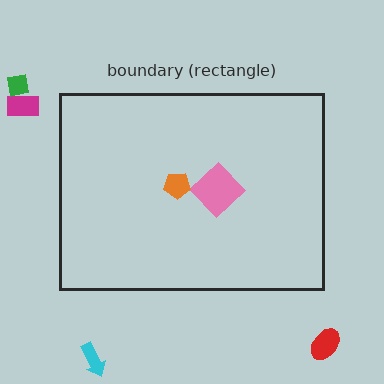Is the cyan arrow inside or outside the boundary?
Outside.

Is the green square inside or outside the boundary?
Outside.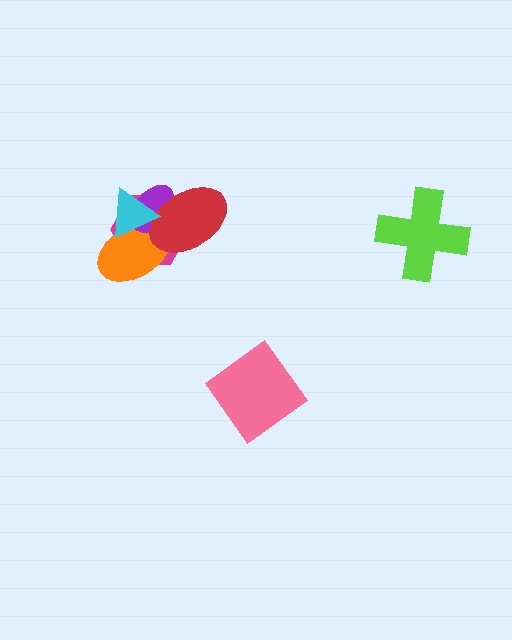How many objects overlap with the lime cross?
0 objects overlap with the lime cross.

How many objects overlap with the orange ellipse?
4 objects overlap with the orange ellipse.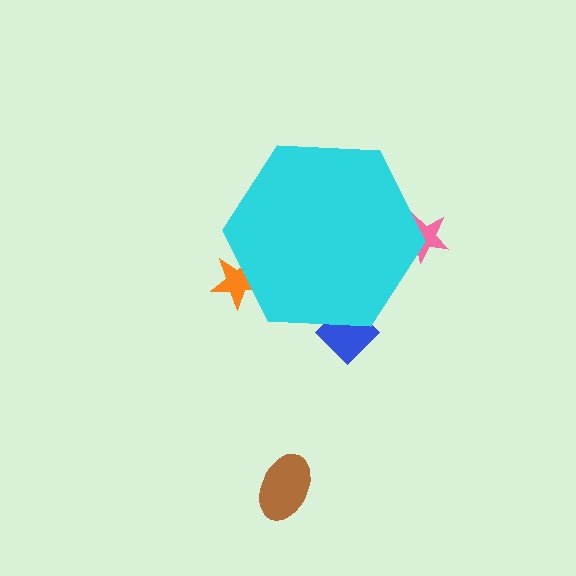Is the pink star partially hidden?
Yes, the pink star is partially hidden behind the cyan hexagon.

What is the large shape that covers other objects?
A cyan hexagon.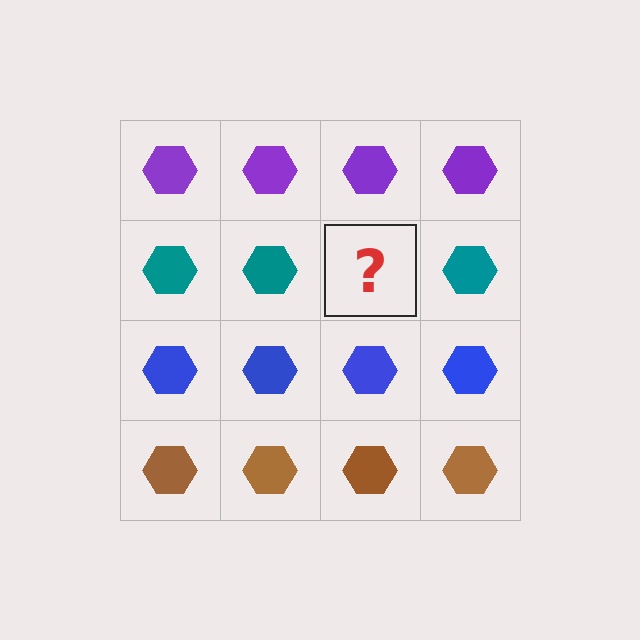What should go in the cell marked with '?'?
The missing cell should contain a teal hexagon.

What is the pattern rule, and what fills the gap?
The rule is that each row has a consistent color. The gap should be filled with a teal hexagon.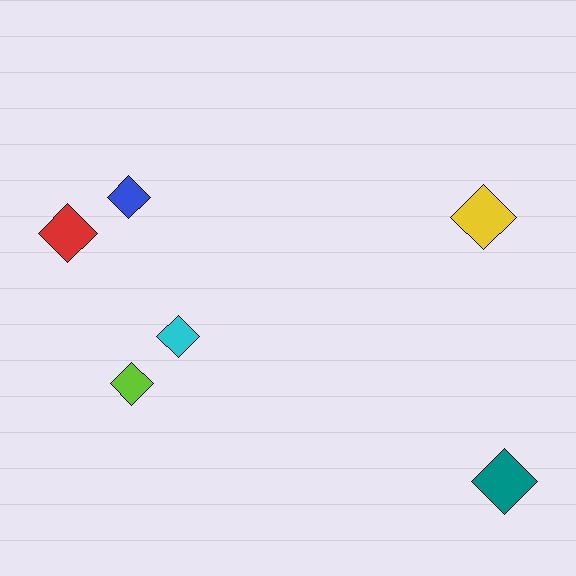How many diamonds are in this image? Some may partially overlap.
There are 6 diamonds.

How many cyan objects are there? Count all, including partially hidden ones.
There is 1 cyan object.